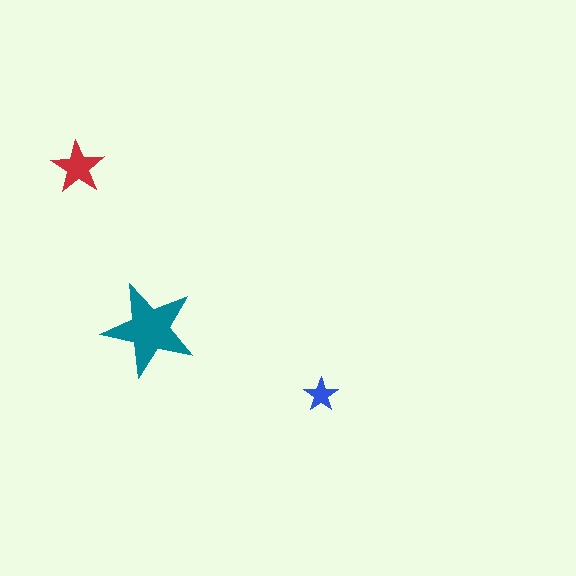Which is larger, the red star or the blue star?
The red one.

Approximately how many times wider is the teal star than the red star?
About 2 times wider.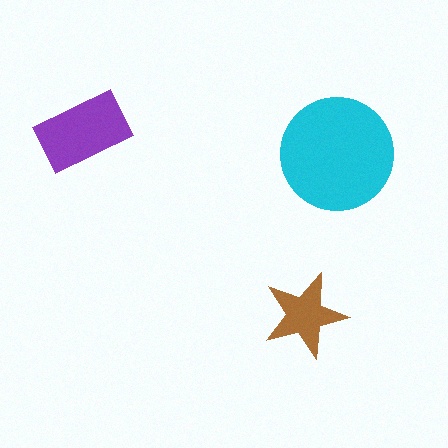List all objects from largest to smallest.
The cyan circle, the purple rectangle, the brown star.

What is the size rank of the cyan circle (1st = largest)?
1st.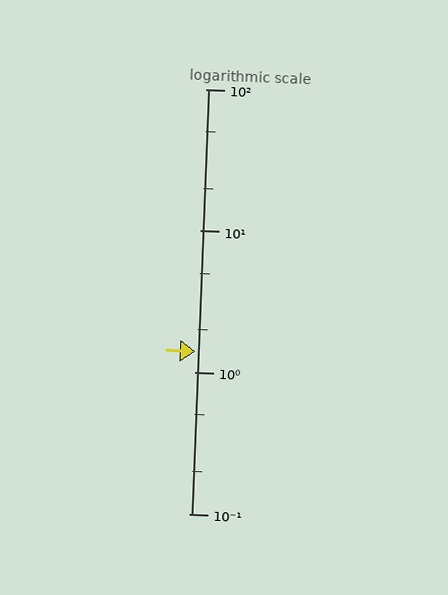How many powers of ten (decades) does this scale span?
The scale spans 3 decades, from 0.1 to 100.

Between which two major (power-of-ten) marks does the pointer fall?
The pointer is between 1 and 10.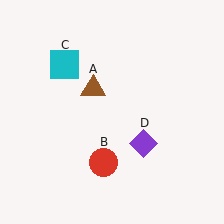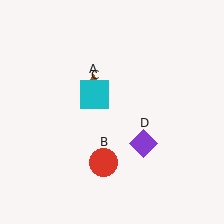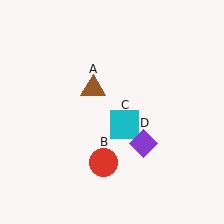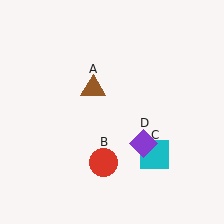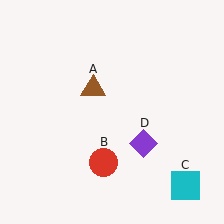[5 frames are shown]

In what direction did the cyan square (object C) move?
The cyan square (object C) moved down and to the right.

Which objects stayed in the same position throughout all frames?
Brown triangle (object A) and red circle (object B) and purple diamond (object D) remained stationary.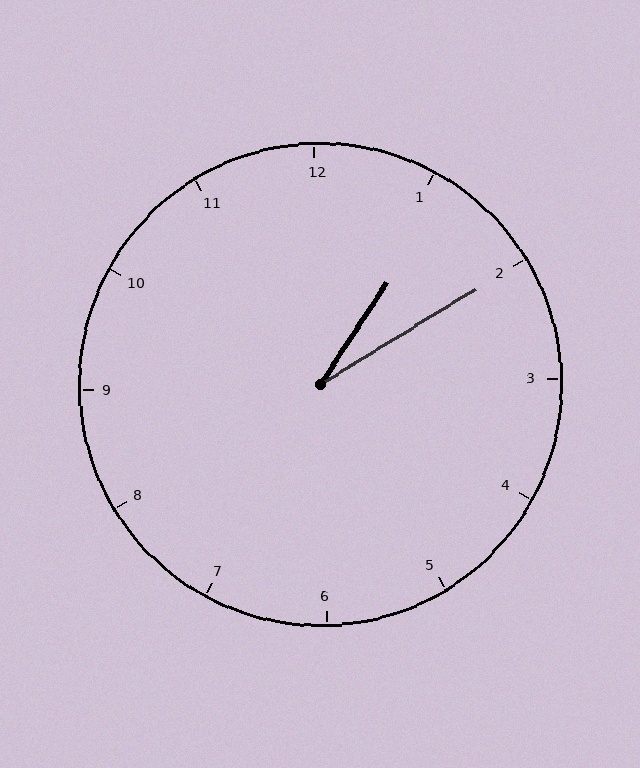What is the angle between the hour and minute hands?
Approximately 25 degrees.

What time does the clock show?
1:10.